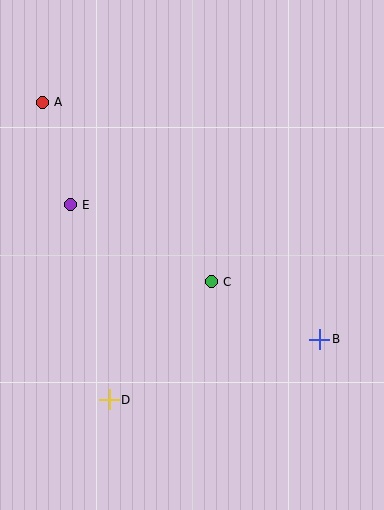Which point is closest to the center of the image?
Point C at (211, 282) is closest to the center.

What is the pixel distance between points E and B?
The distance between E and B is 283 pixels.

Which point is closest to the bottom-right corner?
Point B is closest to the bottom-right corner.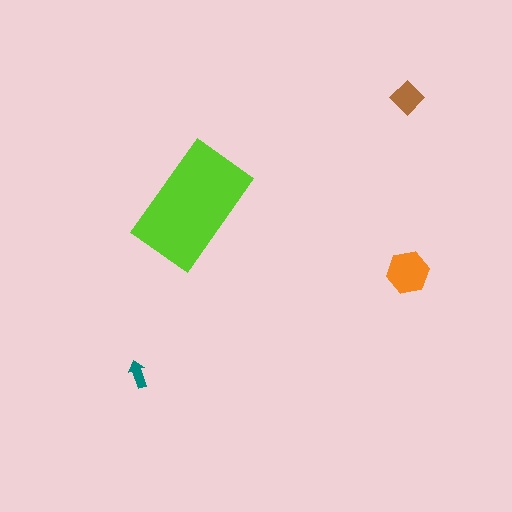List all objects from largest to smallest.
The lime rectangle, the orange hexagon, the brown diamond, the teal arrow.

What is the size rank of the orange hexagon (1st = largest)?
2nd.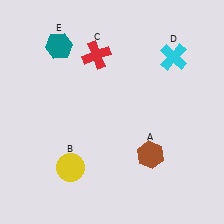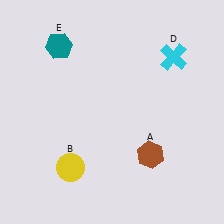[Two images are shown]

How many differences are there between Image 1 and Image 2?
There is 1 difference between the two images.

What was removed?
The red cross (C) was removed in Image 2.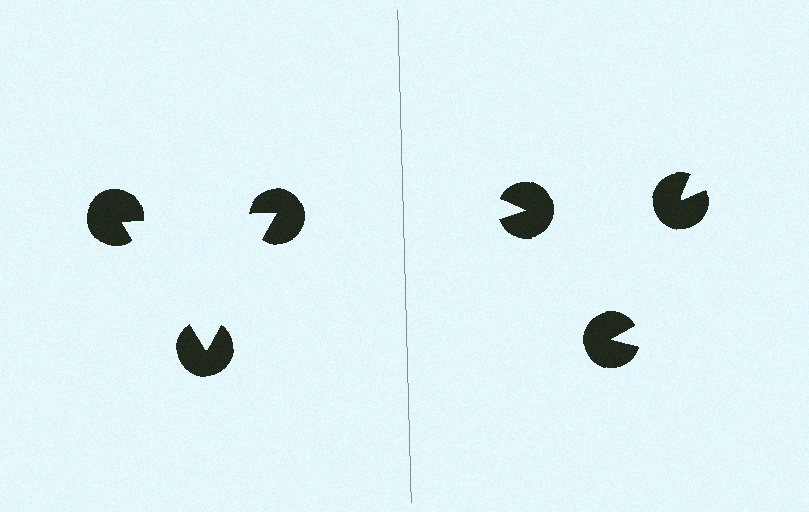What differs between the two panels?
The pac-man discs are positioned identically on both sides; only the wedge orientations differ. On the left they align to a triangle; on the right they are misaligned.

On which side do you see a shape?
An illusory triangle appears on the left side. On the right side the wedge cuts are rotated, so no coherent shape forms.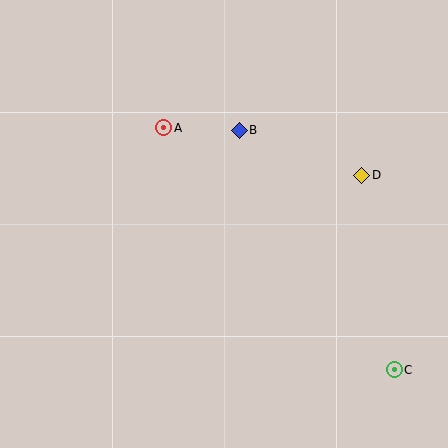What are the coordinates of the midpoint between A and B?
The midpoint between A and B is at (201, 129).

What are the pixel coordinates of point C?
Point C is at (394, 370).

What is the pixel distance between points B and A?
The distance between B and A is 75 pixels.